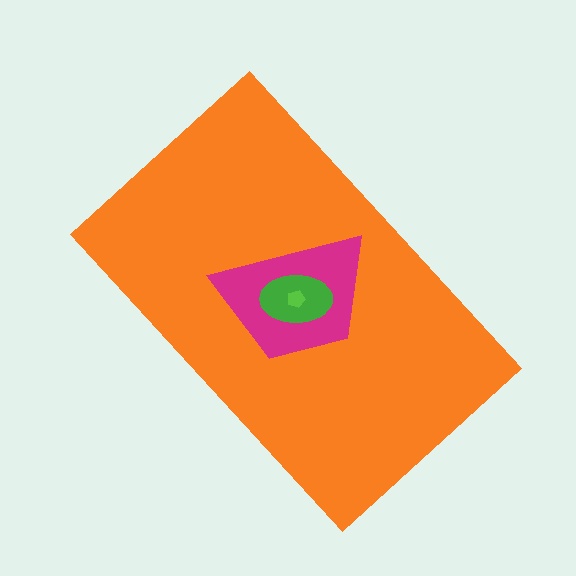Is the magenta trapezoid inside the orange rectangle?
Yes.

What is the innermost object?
The lime pentagon.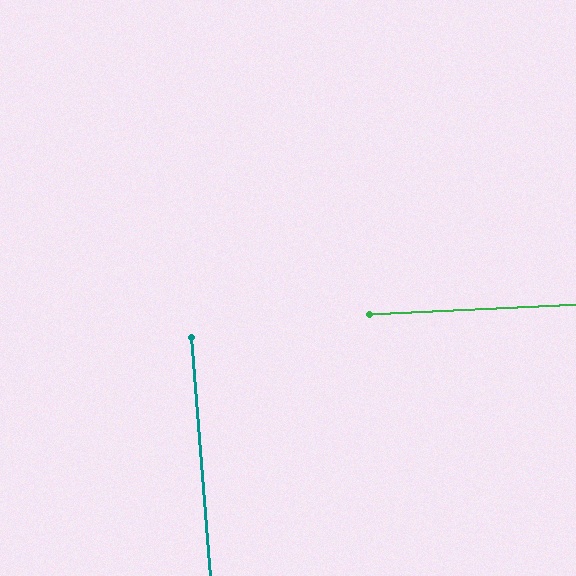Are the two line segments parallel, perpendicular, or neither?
Perpendicular — they meet at approximately 88°.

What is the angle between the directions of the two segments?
Approximately 88 degrees.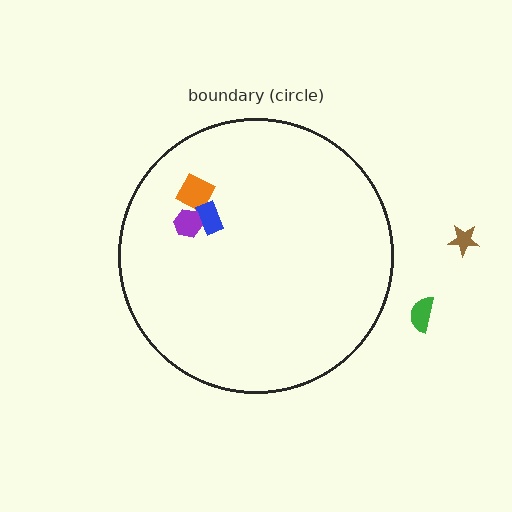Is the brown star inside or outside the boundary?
Outside.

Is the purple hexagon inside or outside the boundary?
Inside.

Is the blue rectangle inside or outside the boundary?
Inside.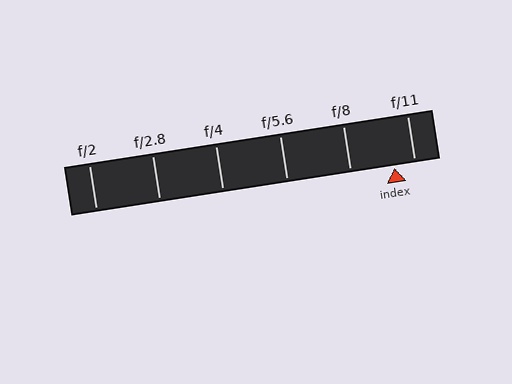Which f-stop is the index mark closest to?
The index mark is closest to f/11.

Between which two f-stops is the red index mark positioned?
The index mark is between f/8 and f/11.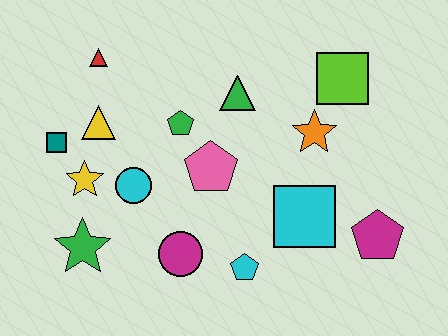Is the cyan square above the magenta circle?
Yes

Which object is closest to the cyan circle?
The yellow star is closest to the cyan circle.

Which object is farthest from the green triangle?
The green star is farthest from the green triangle.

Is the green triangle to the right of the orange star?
No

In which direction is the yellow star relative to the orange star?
The yellow star is to the left of the orange star.